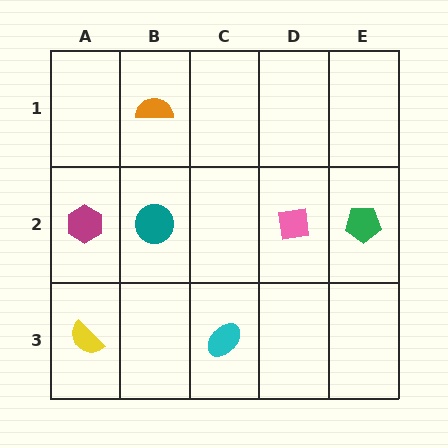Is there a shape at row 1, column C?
No, that cell is empty.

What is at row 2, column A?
A magenta hexagon.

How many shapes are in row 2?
4 shapes.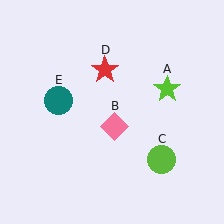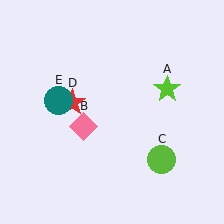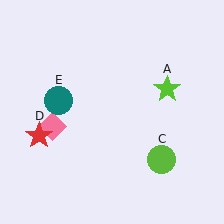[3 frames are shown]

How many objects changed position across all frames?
2 objects changed position: pink diamond (object B), red star (object D).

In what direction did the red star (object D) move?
The red star (object D) moved down and to the left.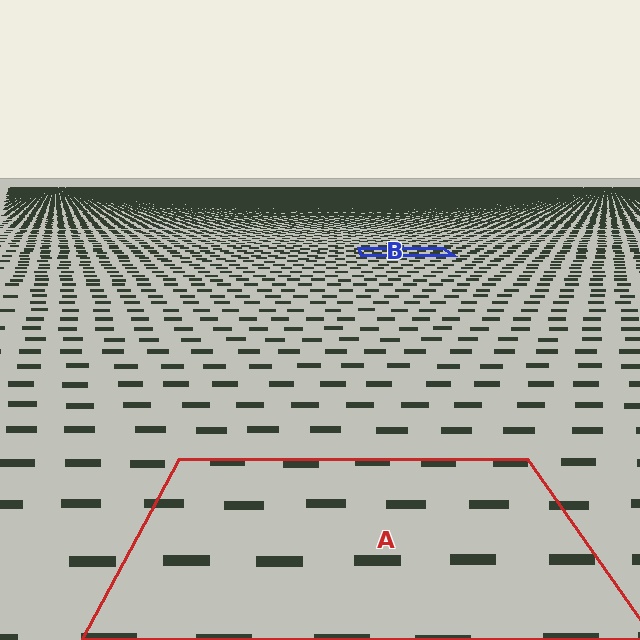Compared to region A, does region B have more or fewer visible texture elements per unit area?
Region B has more texture elements per unit area — they are packed more densely because it is farther away.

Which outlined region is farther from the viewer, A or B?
Region B is farther from the viewer — the texture elements inside it appear smaller and more densely packed.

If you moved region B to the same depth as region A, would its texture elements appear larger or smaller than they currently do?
They would appear larger. At a closer depth, the same texture elements are projected at a bigger on-screen size.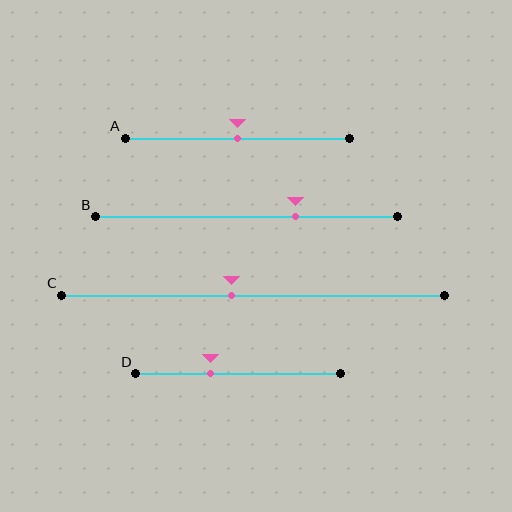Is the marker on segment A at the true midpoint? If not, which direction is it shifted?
Yes, the marker on segment A is at the true midpoint.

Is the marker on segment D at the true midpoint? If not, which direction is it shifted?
No, the marker on segment D is shifted to the left by about 14% of the segment length.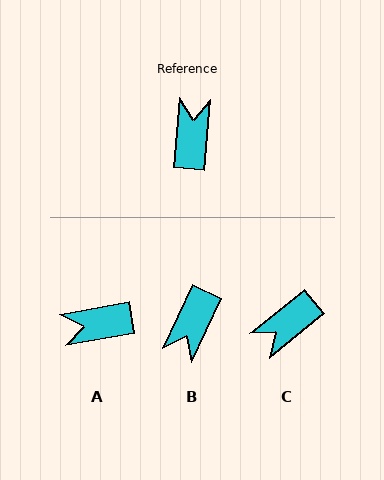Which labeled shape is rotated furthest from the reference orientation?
B, about 160 degrees away.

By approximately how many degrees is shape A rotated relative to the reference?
Approximately 105 degrees counter-clockwise.